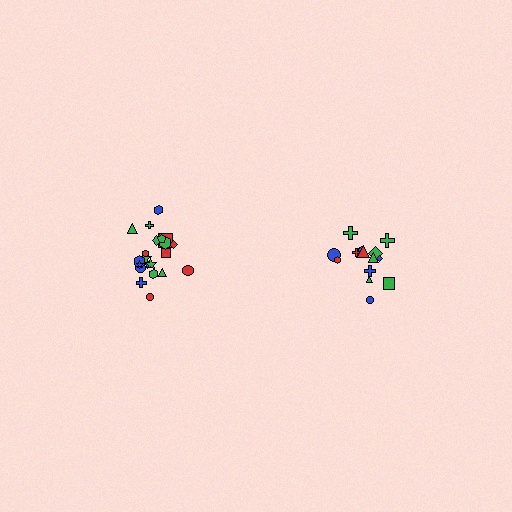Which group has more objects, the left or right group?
The left group.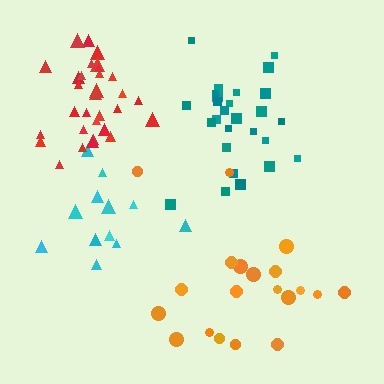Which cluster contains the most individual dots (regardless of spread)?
Red (31).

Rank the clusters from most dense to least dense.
red, cyan, teal, orange.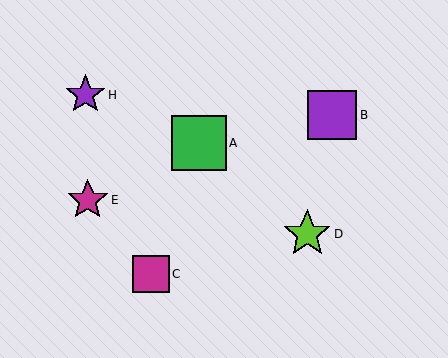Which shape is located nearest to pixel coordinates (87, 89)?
The purple star (labeled H) at (85, 95) is nearest to that location.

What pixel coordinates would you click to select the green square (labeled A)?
Click at (199, 143) to select the green square A.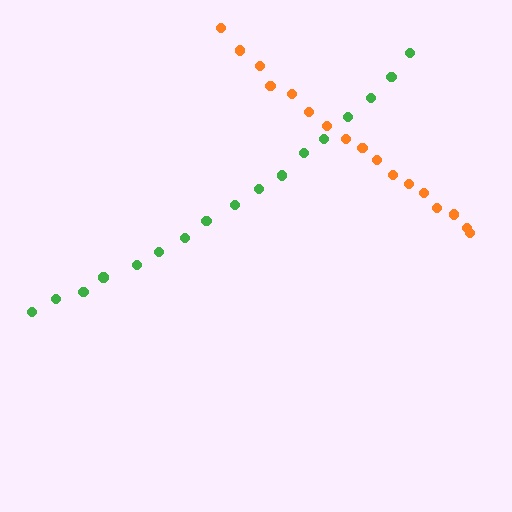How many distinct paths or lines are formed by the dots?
There are 2 distinct paths.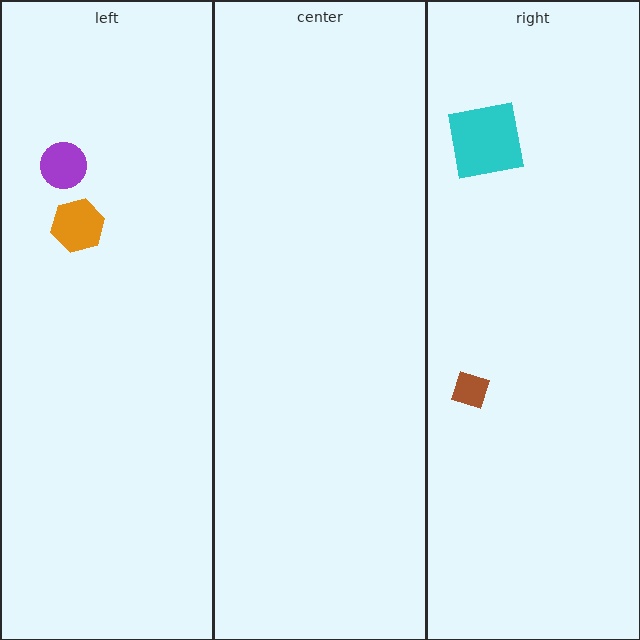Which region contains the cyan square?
The right region.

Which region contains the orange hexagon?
The left region.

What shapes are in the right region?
The brown diamond, the green rectangle, the cyan square.